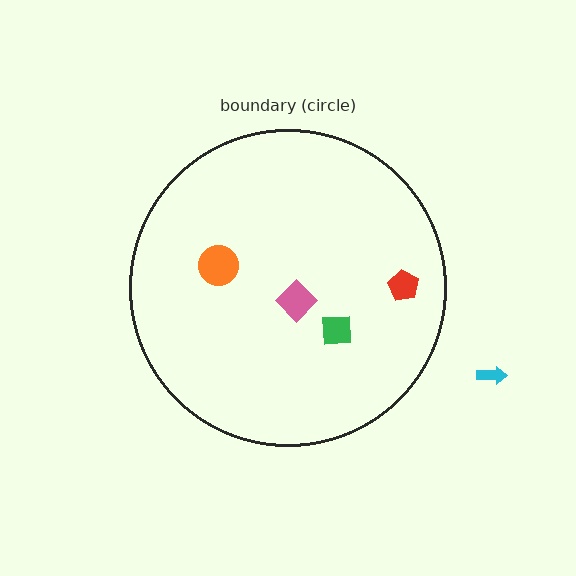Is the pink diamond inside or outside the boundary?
Inside.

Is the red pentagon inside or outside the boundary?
Inside.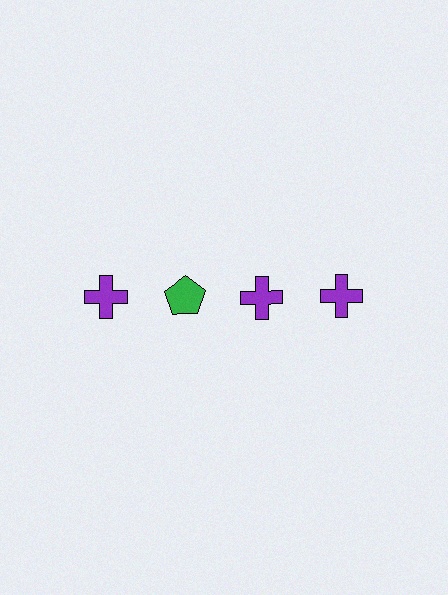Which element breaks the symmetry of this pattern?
The green pentagon in the top row, second from left column breaks the symmetry. All other shapes are purple crosses.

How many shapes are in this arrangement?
There are 4 shapes arranged in a grid pattern.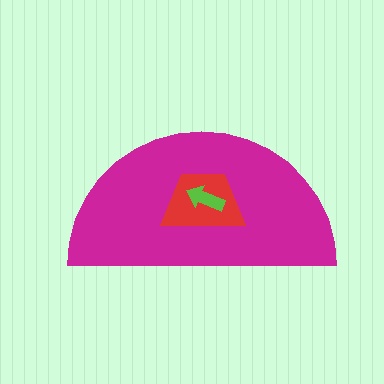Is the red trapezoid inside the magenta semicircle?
Yes.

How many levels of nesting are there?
3.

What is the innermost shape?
The lime arrow.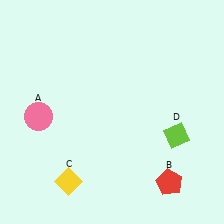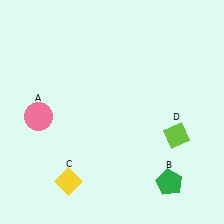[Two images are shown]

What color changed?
The pentagon (B) changed from red in Image 1 to green in Image 2.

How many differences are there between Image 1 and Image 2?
There is 1 difference between the two images.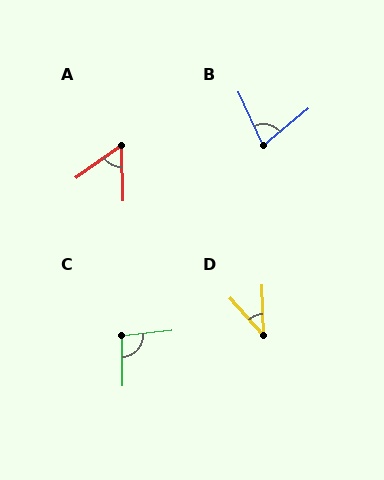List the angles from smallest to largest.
D (41°), A (56°), B (75°), C (95°).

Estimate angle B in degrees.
Approximately 75 degrees.